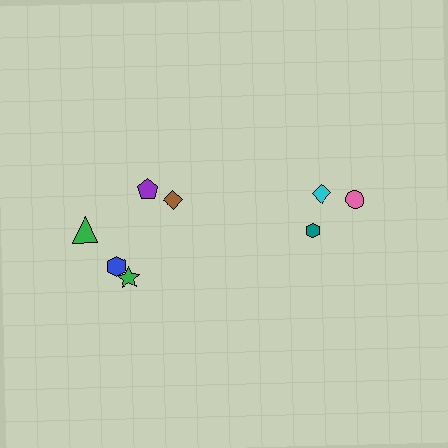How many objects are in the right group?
There are 3 objects.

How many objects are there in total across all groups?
There are 8 objects.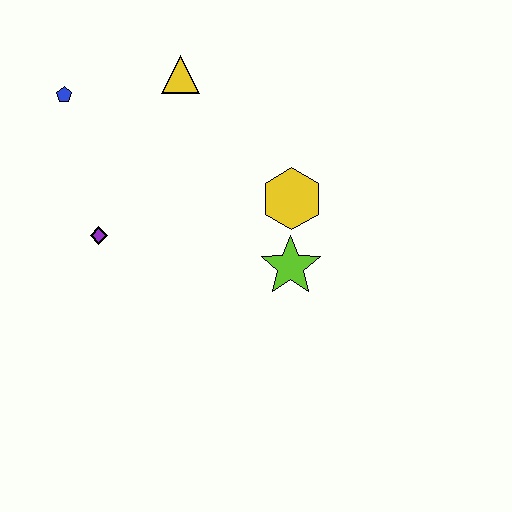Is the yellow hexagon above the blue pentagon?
No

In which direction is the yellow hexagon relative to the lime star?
The yellow hexagon is above the lime star.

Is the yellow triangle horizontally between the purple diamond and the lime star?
Yes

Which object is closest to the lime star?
The yellow hexagon is closest to the lime star.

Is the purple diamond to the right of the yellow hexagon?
No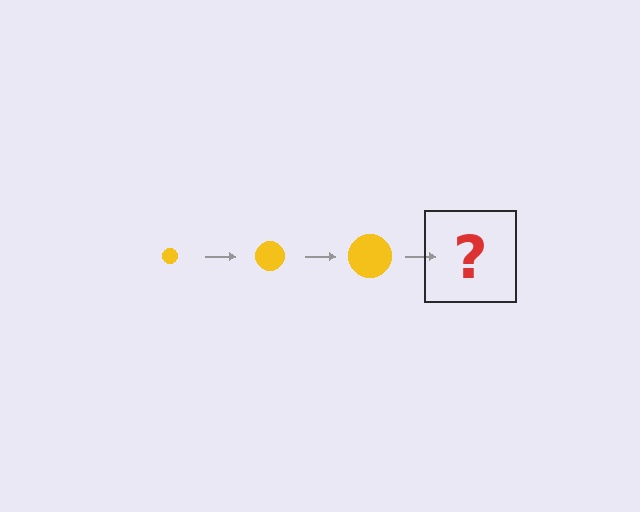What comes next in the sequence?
The next element should be a yellow circle, larger than the previous one.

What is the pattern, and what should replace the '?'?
The pattern is that the circle gets progressively larger each step. The '?' should be a yellow circle, larger than the previous one.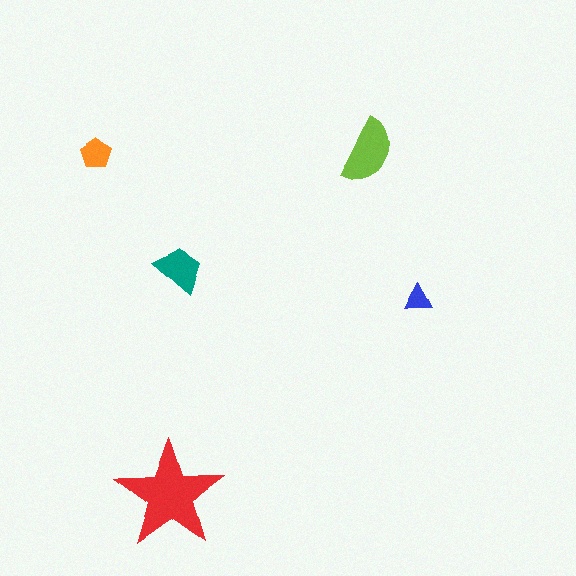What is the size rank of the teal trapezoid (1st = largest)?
3rd.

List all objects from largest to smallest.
The red star, the lime semicircle, the teal trapezoid, the orange pentagon, the blue triangle.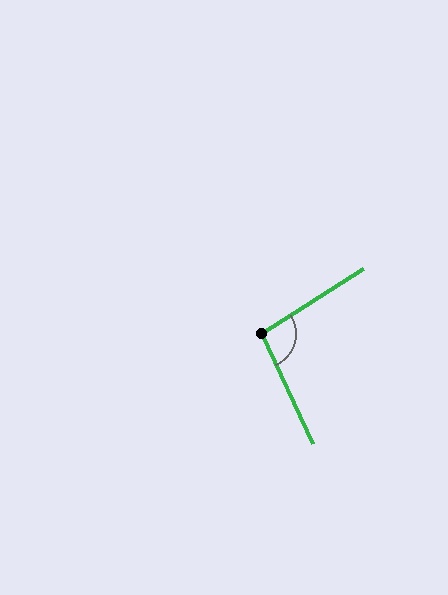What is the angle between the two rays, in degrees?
Approximately 98 degrees.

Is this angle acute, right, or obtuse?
It is obtuse.